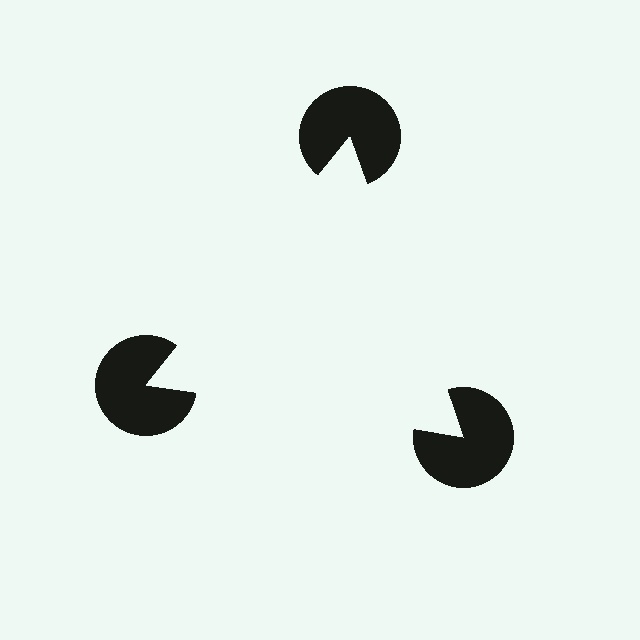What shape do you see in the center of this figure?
An illusory triangle — its edges are inferred from the aligned wedge cuts in the pac-man discs, not physically drawn.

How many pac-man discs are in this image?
There are 3 — one at each vertex of the illusory triangle.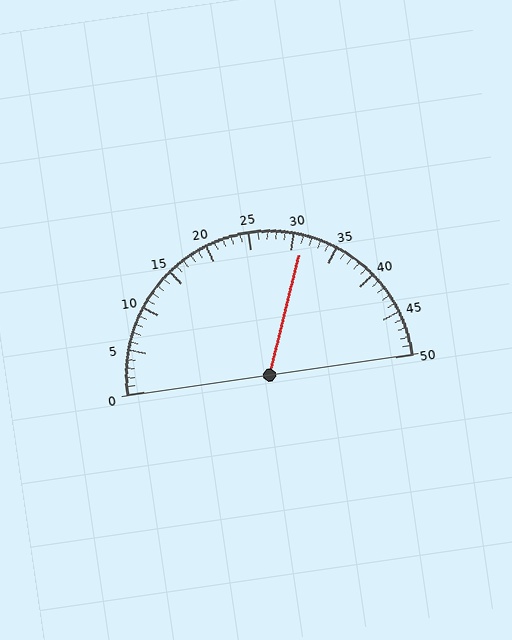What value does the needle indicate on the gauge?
The needle indicates approximately 31.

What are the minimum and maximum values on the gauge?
The gauge ranges from 0 to 50.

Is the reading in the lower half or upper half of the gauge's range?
The reading is in the upper half of the range (0 to 50).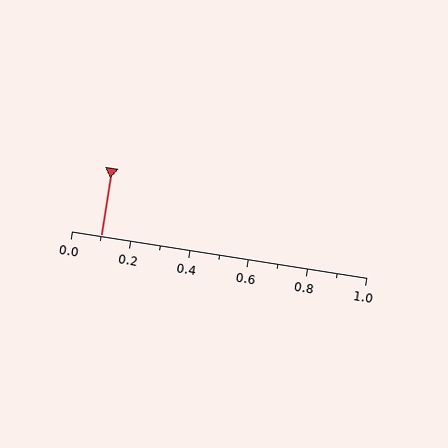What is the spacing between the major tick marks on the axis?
The major ticks are spaced 0.2 apart.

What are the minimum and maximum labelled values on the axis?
The axis runs from 0.0 to 1.0.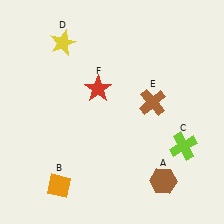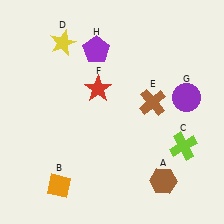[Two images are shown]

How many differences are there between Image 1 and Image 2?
There are 2 differences between the two images.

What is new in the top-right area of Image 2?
A purple circle (G) was added in the top-right area of Image 2.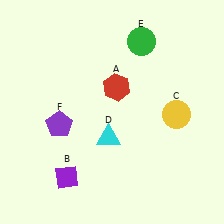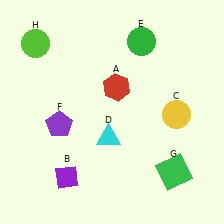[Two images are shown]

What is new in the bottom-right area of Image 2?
A green square (G) was added in the bottom-right area of Image 2.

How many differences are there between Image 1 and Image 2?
There are 2 differences between the two images.